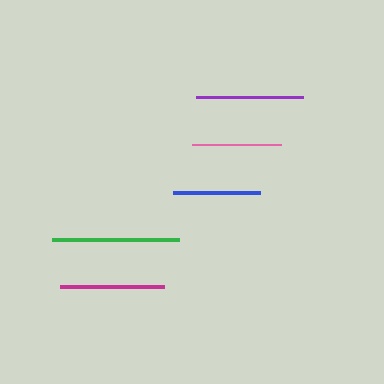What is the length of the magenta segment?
The magenta segment is approximately 104 pixels long.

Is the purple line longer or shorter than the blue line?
The purple line is longer than the blue line.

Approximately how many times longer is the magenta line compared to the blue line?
The magenta line is approximately 1.2 times the length of the blue line.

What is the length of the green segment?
The green segment is approximately 127 pixels long.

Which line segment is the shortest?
The blue line is the shortest at approximately 87 pixels.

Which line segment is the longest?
The green line is the longest at approximately 127 pixels.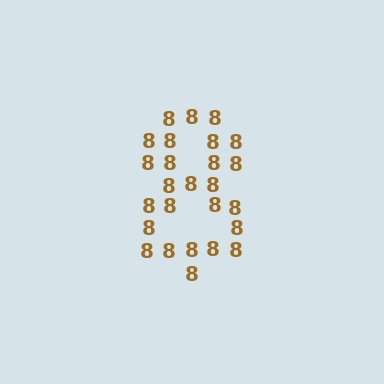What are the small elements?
The small elements are digit 8's.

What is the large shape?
The large shape is the digit 8.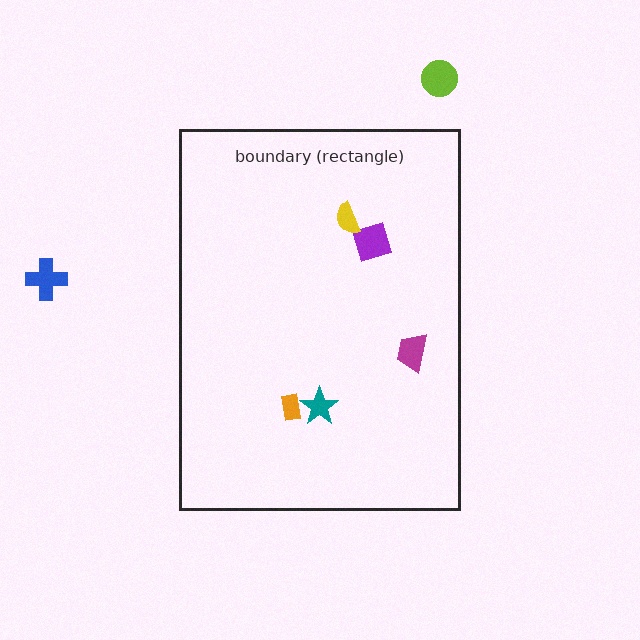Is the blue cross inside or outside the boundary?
Outside.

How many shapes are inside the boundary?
5 inside, 2 outside.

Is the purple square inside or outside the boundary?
Inside.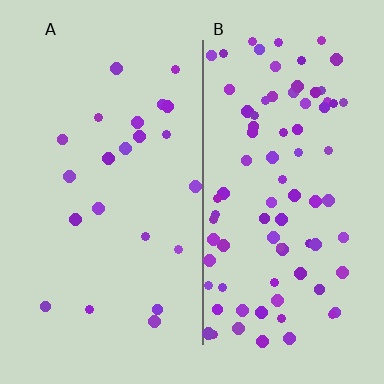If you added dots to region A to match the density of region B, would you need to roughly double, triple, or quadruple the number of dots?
Approximately quadruple.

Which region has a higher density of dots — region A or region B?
B (the right).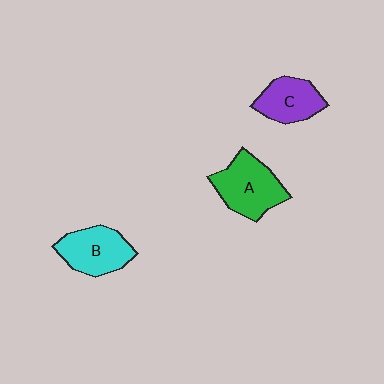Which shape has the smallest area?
Shape C (purple).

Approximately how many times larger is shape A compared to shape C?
Approximately 1.4 times.